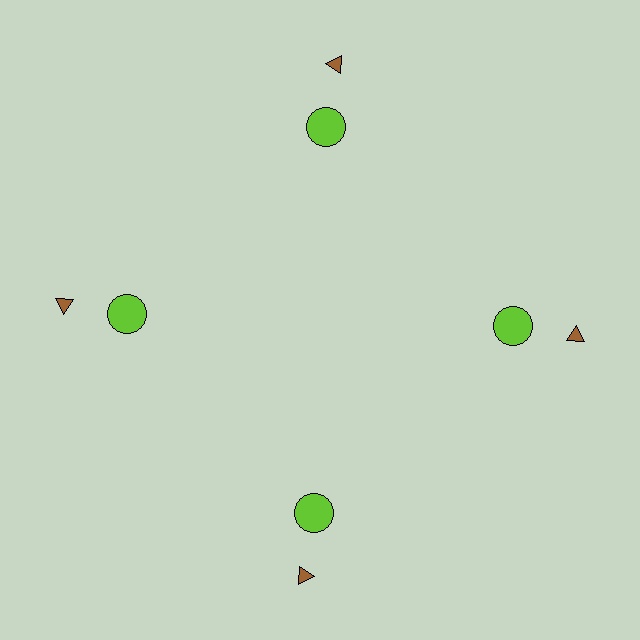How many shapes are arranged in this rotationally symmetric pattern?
There are 8 shapes, arranged in 4 groups of 2.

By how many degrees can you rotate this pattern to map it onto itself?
The pattern maps onto itself every 90 degrees of rotation.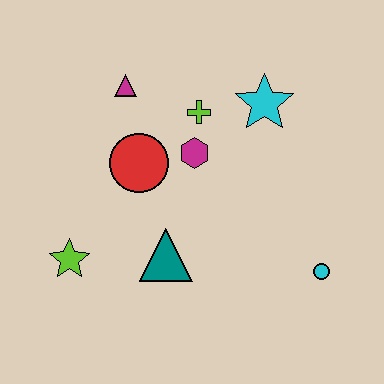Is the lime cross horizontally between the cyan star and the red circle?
Yes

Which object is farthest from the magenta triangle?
The cyan circle is farthest from the magenta triangle.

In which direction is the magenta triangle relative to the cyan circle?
The magenta triangle is to the left of the cyan circle.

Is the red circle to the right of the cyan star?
No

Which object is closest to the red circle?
The magenta hexagon is closest to the red circle.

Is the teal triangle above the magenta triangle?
No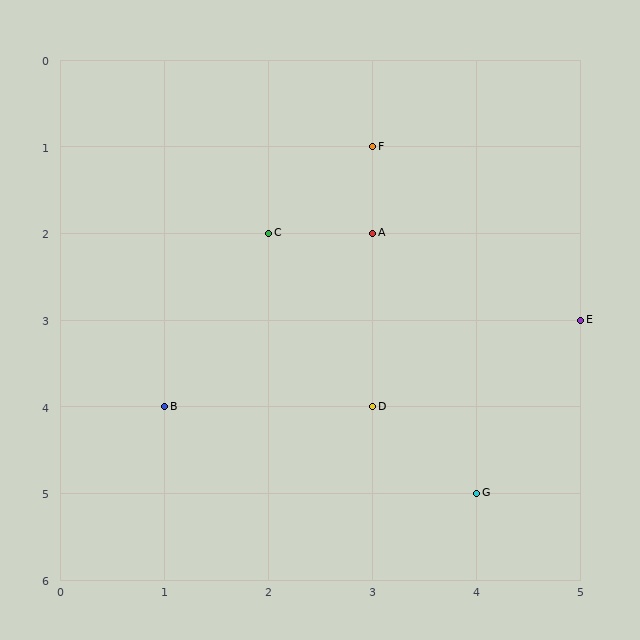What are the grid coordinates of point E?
Point E is at grid coordinates (5, 3).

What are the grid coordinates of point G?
Point G is at grid coordinates (4, 5).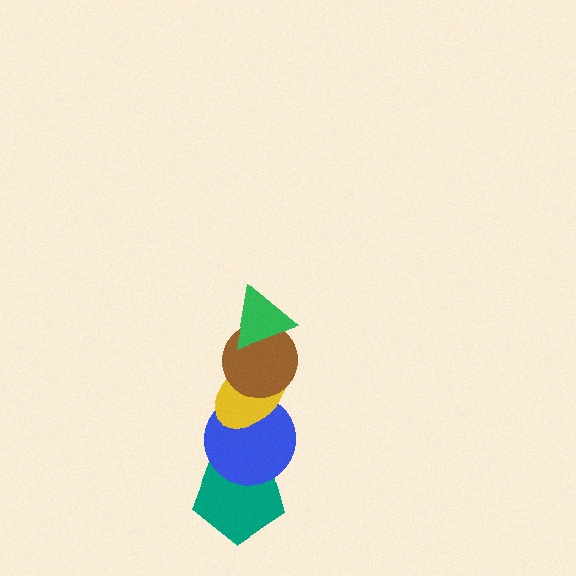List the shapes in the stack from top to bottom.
From top to bottom: the green triangle, the brown circle, the yellow ellipse, the blue circle, the teal pentagon.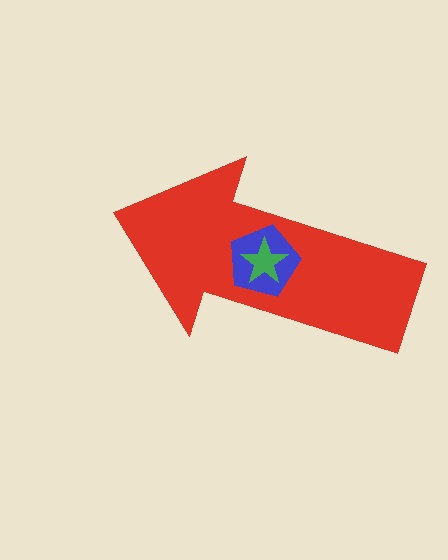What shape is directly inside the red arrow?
The blue pentagon.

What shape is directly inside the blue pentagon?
The green star.